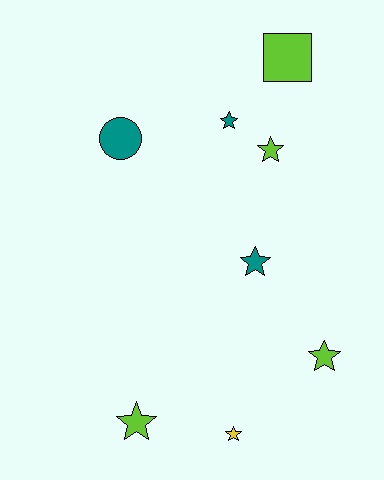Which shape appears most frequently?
Star, with 6 objects.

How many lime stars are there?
There are 3 lime stars.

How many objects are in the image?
There are 8 objects.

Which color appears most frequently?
Lime, with 4 objects.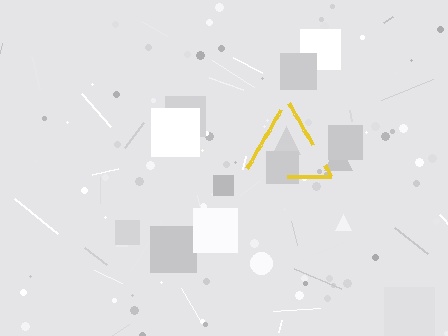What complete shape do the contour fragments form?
The contour fragments form a triangle.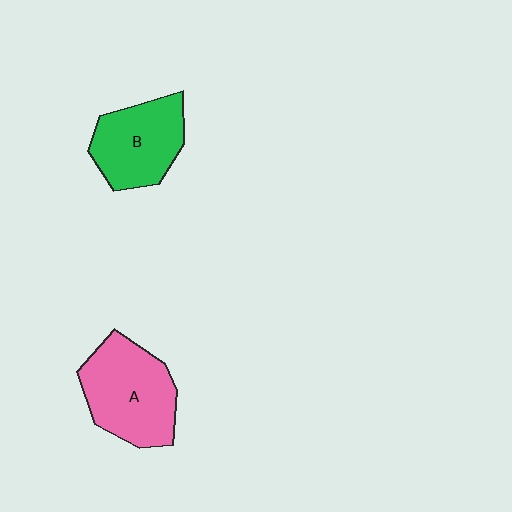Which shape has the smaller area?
Shape B (green).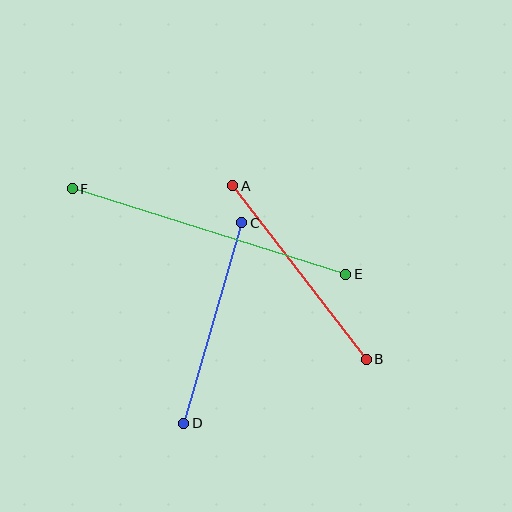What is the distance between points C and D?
The distance is approximately 209 pixels.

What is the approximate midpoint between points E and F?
The midpoint is at approximately (209, 232) pixels.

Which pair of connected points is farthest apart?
Points E and F are farthest apart.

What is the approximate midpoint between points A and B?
The midpoint is at approximately (300, 273) pixels.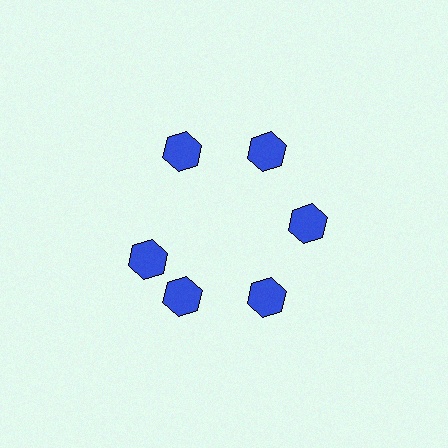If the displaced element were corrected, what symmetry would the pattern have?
It would have 6-fold rotational symmetry — the pattern would map onto itself every 60 degrees.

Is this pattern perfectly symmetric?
No. The 6 blue hexagons are arranged in a ring, but one element near the 9 o'clock position is rotated out of alignment along the ring, breaking the 6-fold rotational symmetry.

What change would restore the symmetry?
The symmetry would be restored by rotating it back into even spacing with its neighbors so that all 6 hexagons sit at equal angles and equal distance from the center.